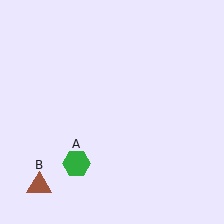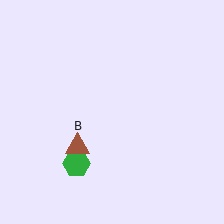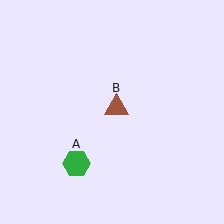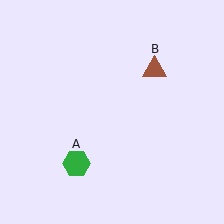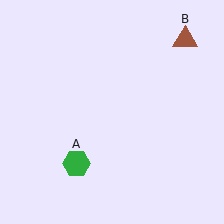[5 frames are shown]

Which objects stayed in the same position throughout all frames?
Green hexagon (object A) remained stationary.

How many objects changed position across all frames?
1 object changed position: brown triangle (object B).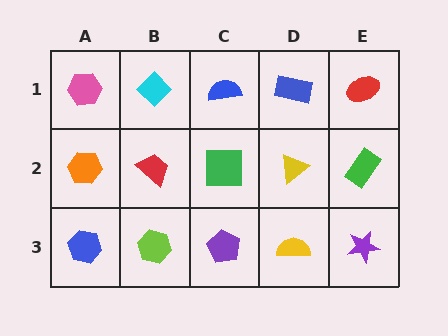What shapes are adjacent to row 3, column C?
A green square (row 2, column C), a lime hexagon (row 3, column B), a yellow semicircle (row 3, column D).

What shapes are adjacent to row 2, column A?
A pink hexagon (row 1, column A), a blue hexagon (row 3, column A), a red trapezoid (row 2, column B).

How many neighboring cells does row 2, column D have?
4.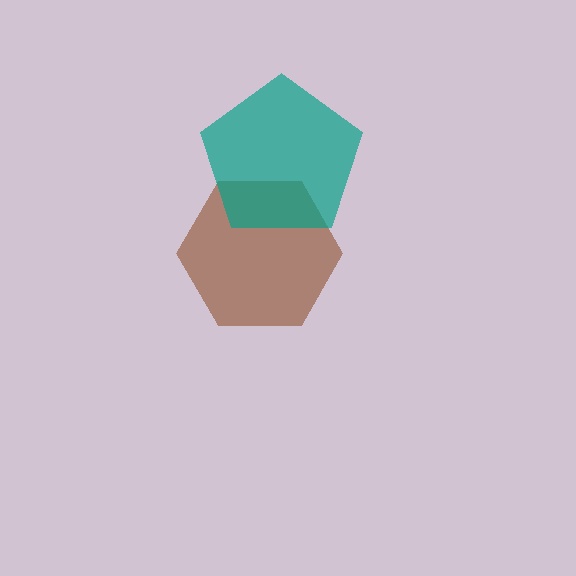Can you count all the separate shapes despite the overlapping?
Yes, there are 2 separate shapes.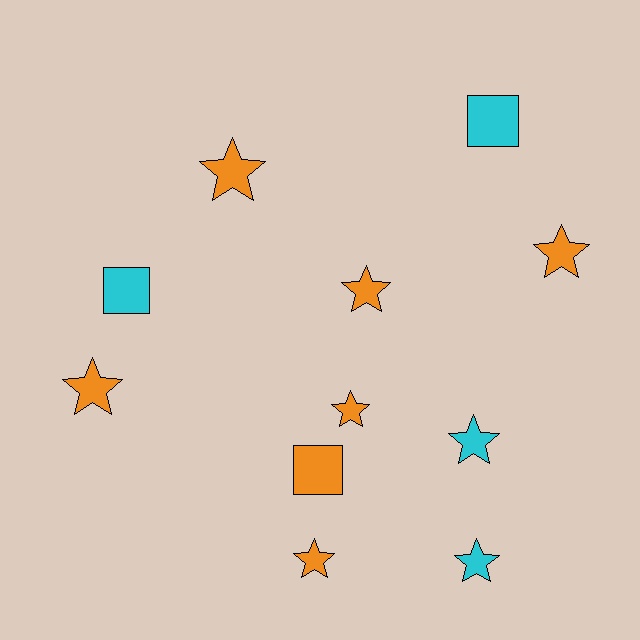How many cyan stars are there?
There are 2 cyan stars.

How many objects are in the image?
There are 11 objects.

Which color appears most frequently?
Orange, with 7 objects.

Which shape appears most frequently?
Star, with 8 objects.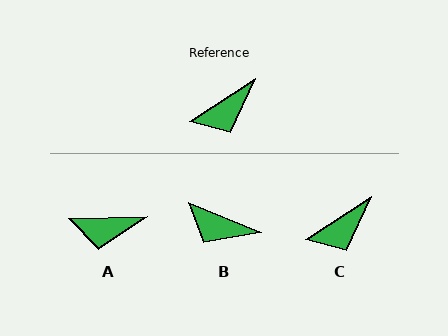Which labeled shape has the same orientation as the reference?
C.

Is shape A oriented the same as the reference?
No, it is off by about 31 degrees.